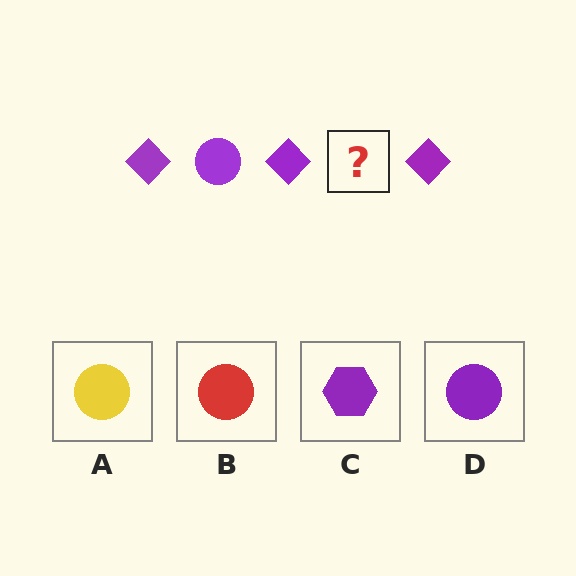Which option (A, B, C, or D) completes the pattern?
D.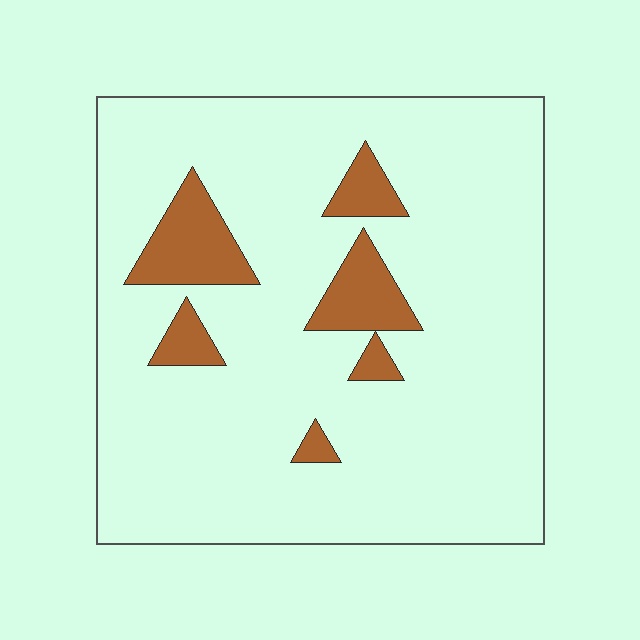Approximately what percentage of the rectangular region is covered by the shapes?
Approximately 10%.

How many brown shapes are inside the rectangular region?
6.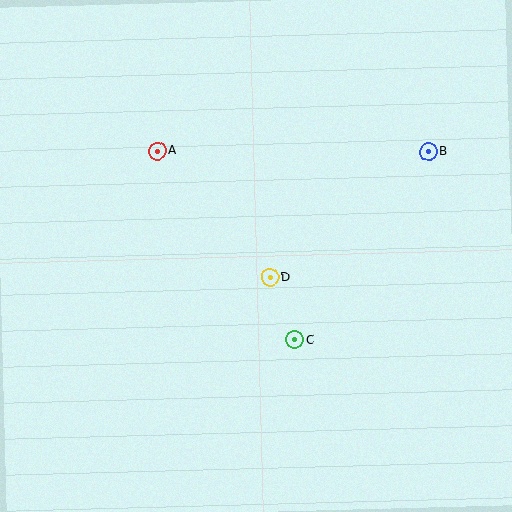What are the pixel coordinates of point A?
Point A is at (158, 151).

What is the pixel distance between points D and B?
The distance between D and B is 203 pixels.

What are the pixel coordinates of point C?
Point C is at (295, 340).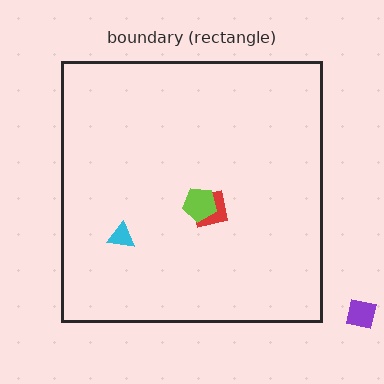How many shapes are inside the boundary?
3 inside, 1 outside.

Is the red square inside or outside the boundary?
Inside.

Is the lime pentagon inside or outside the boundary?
Inside.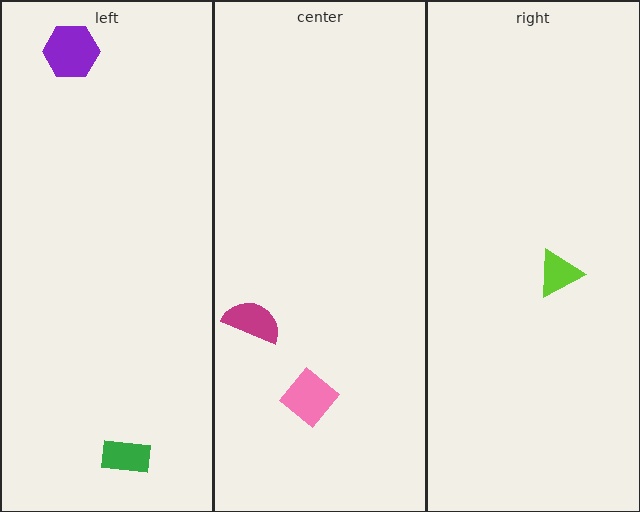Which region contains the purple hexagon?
The left region.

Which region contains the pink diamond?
The center region.